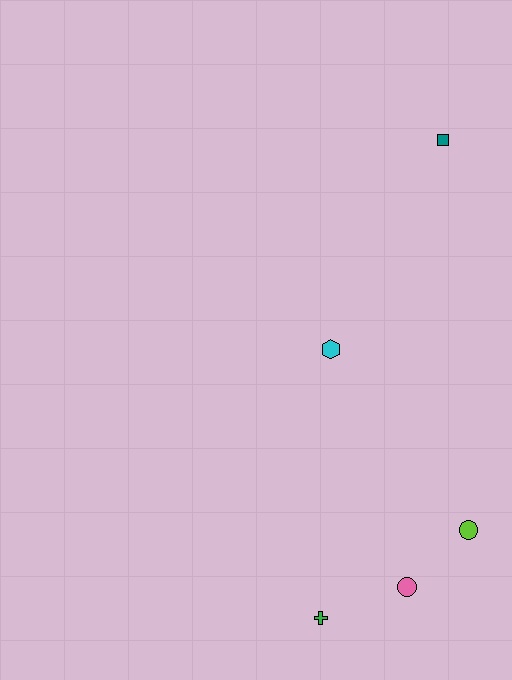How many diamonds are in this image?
There are no diamonds.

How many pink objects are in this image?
There is 1 pink object.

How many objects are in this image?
There are 5 objects.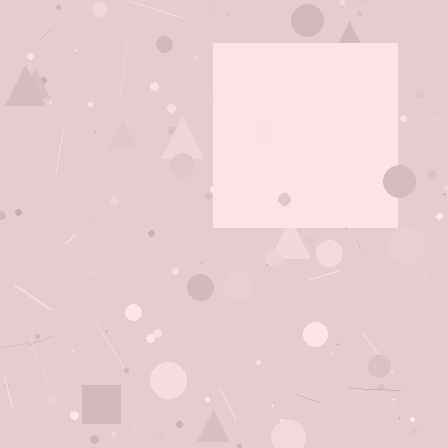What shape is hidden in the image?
A square is hidden in the image.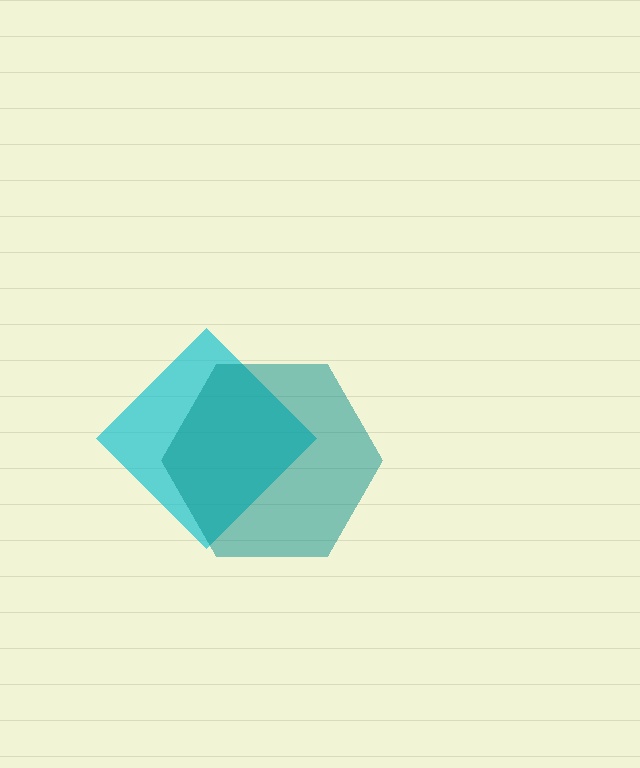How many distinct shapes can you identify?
There are 2 distinct shapes: a cyan diamond, a teal hexagon.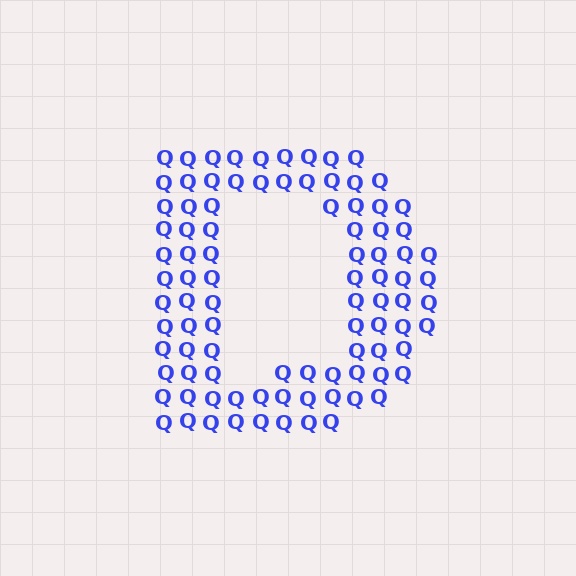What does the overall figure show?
The overall figure shows the letter D.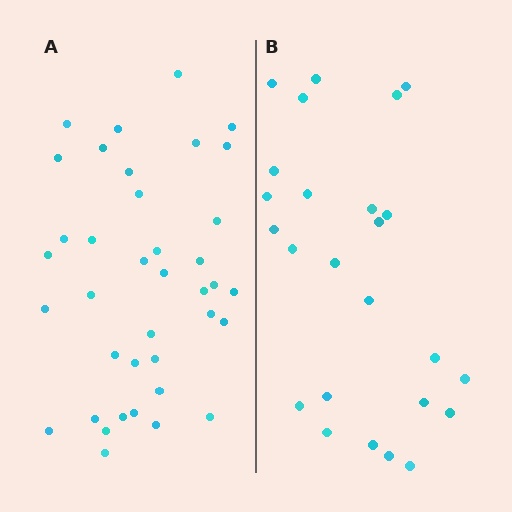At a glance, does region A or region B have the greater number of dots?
Region A (the left region) has more dots.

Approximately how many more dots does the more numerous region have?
Region A has approximately 15 more dots than region B.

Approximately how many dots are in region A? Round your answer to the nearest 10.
About 40 dots. (The exact count is 38, which rounds to 40.)